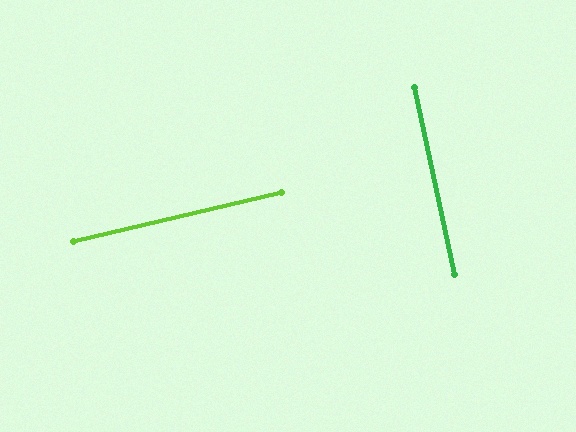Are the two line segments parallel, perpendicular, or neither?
Perpendicular — they meet at approximately 89°.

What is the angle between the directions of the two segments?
Approximately 89 degrees.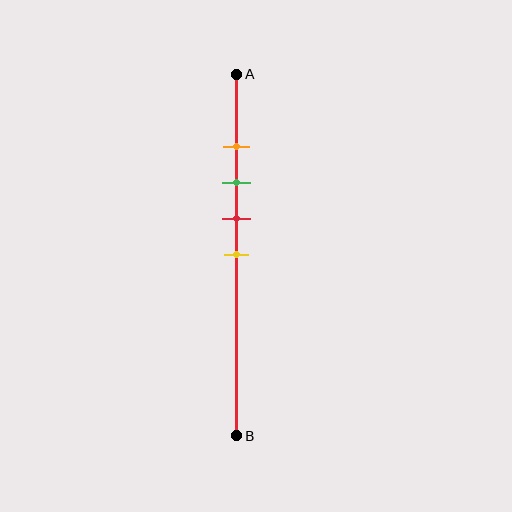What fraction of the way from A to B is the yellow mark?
The yellow mark is approximately 50% (0.5) of the way from A to B.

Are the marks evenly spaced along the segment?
Yes, the marks are approximately evenly spaced.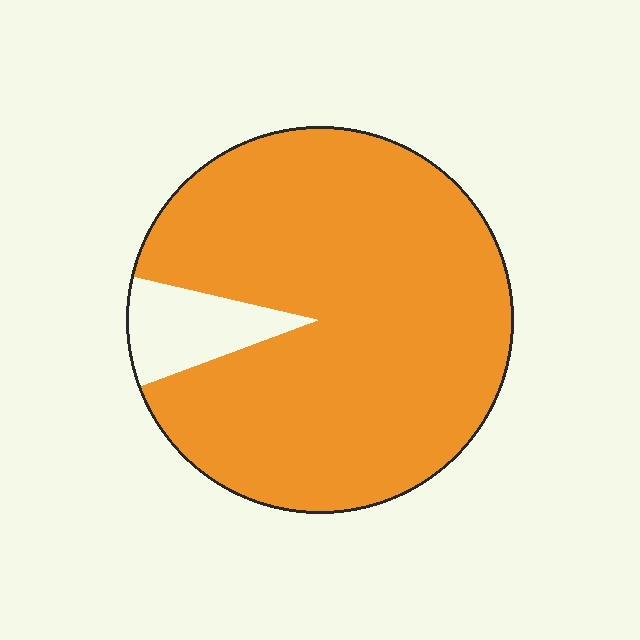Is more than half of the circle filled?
Yes.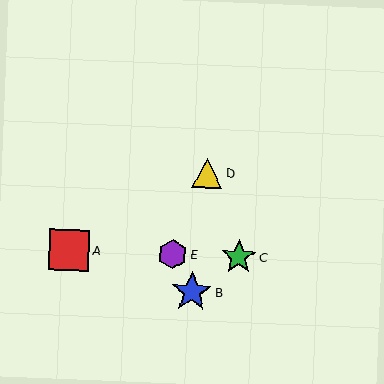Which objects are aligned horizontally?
Objects A, C, E are aligned horizontally.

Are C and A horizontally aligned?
Yes, both are at y≈257.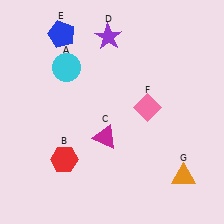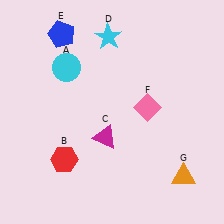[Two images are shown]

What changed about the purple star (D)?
In Image 1, D is purple. In Image 2, it changed to cyan.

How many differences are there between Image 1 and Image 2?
There is 1 difference between the two images.